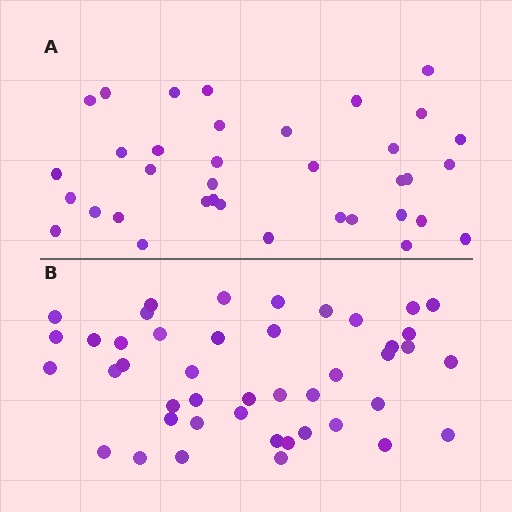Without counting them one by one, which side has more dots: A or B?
Region B (the bottom region) has more dots.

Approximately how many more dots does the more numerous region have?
Region B has roughly 8 or so more dots than region A.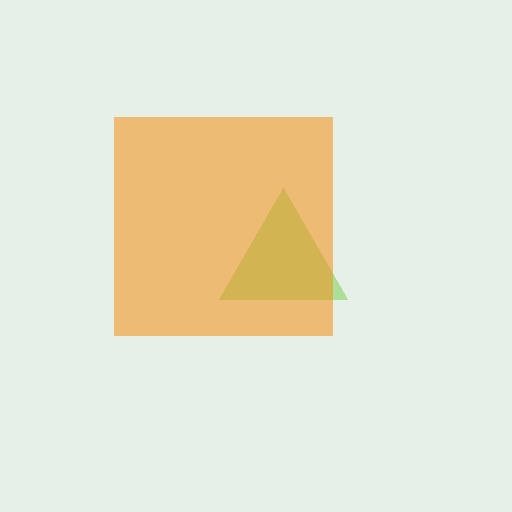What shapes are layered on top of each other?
The layered shapes are: a lime triangle, an orange square.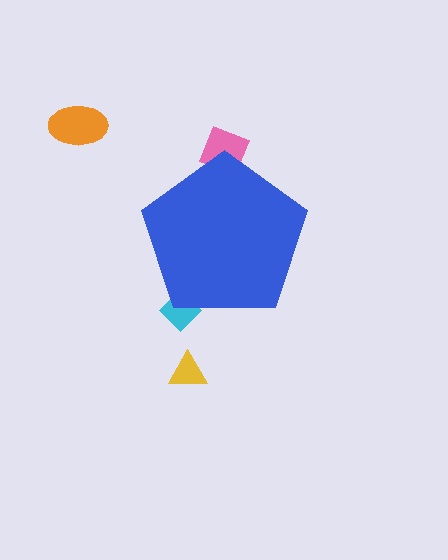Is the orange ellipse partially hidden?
No, the orange ellipse is fully visible.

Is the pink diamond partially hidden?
Yes, the pink diamond is partially hidden behind the blue pentagon.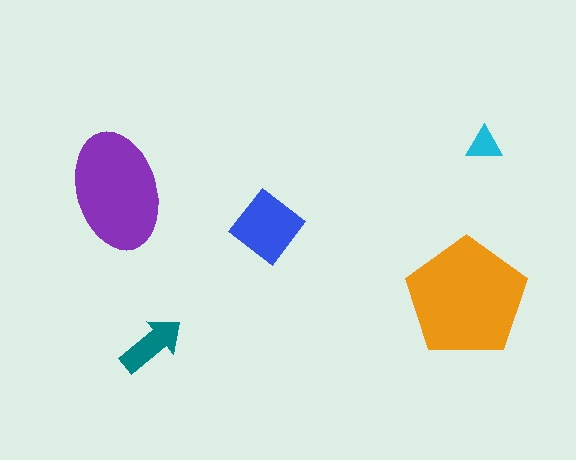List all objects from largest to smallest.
The orange pentagon, the purple ellipse, the blue diamond, the teal arrow, the cyan triangle.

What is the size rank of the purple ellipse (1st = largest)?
2nd.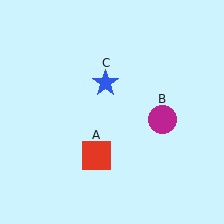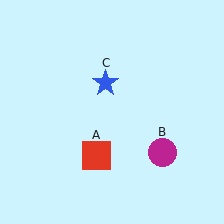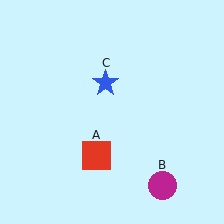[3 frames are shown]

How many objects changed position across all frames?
1 object changed position: magenta circle (object B).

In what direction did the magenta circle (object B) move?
The magenta circle (object B) moved down.